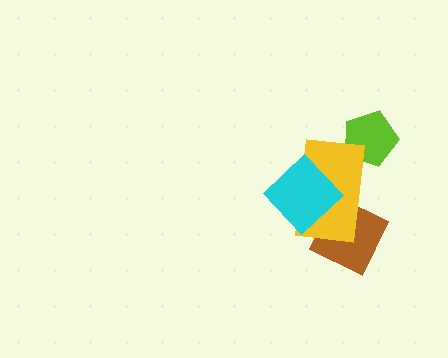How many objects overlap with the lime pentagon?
1 object overlaps with the lime pentagon.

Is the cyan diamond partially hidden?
No, no other shape covers it.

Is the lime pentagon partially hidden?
Yes, it is partially covered by another shape.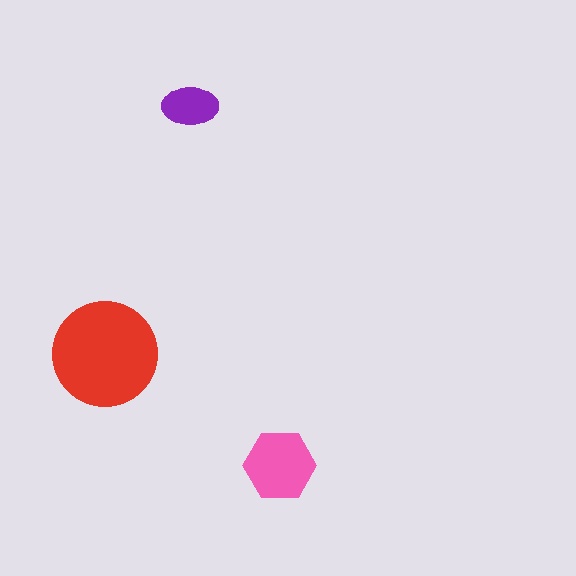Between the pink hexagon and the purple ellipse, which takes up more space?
The pink hexagon.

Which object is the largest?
The red circle.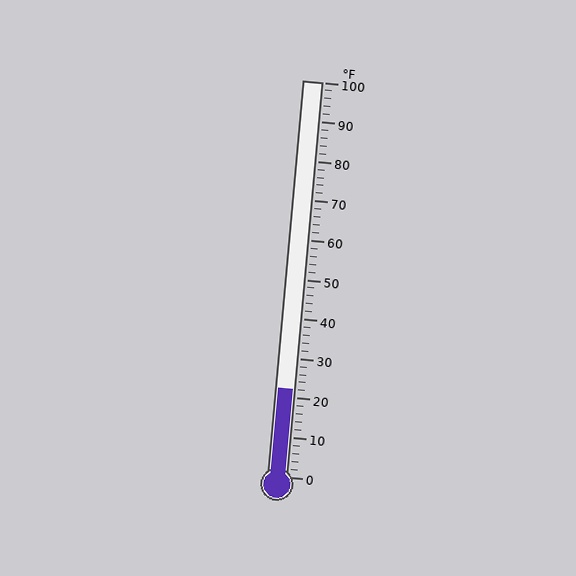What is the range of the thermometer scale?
The thermometer scale ranges from 0°F to 100°F.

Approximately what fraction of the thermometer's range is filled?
The thermometer is filled to approximately 20% of its range.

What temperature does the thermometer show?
The thermometer shows approximately 22°F.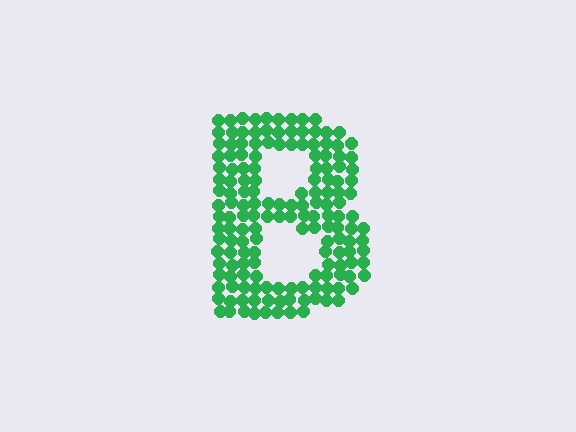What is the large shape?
The large shape is the letter B.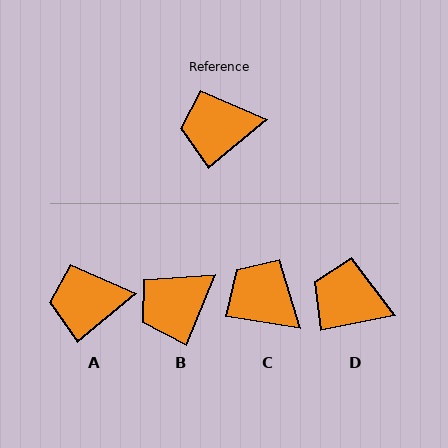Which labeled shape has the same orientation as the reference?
A.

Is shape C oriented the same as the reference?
No, it is off by about 49 degrees.